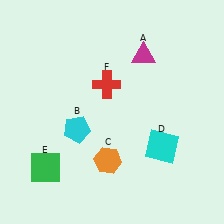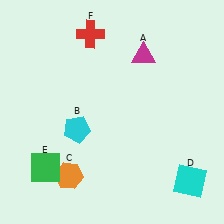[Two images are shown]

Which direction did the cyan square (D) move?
The cyan square (D) moved down.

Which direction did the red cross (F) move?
The red cross (F) moved up.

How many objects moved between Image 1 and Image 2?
3 objects moved between the two images.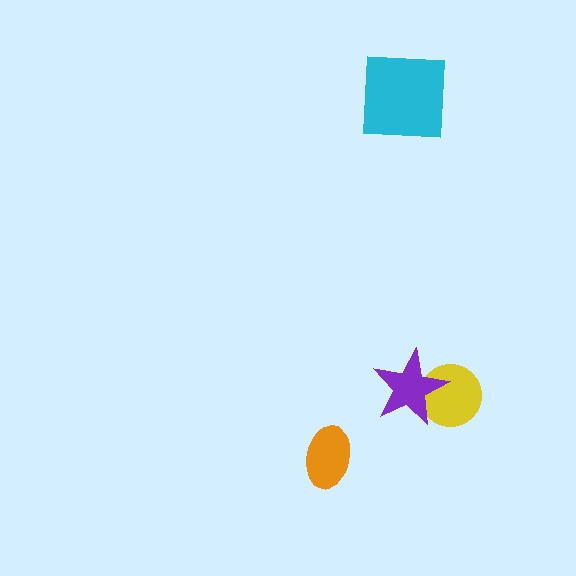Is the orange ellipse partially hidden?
No, no other shape covers it.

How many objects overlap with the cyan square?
0 objects overlap with the cyan square.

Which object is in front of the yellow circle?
The purple star is in front of the yellow circle.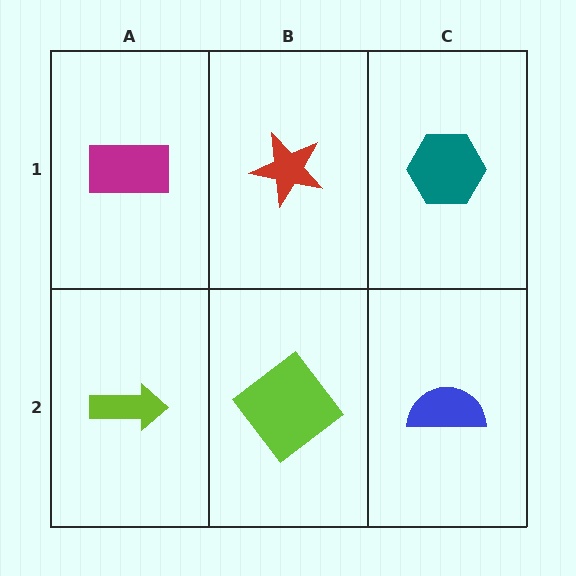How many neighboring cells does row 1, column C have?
2.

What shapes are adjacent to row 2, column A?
A magenta rectangle (row 1, column A), a lime diamond (row 2, column B).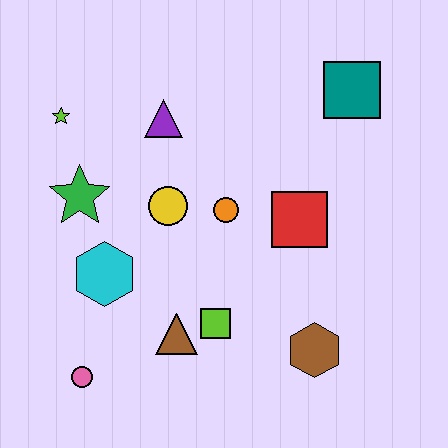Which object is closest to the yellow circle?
The orange circle is closest to the yellow circle.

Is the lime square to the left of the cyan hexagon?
No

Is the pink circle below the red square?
Yes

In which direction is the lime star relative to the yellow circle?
The lime star is to the left of the yellow circle.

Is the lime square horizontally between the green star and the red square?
Yes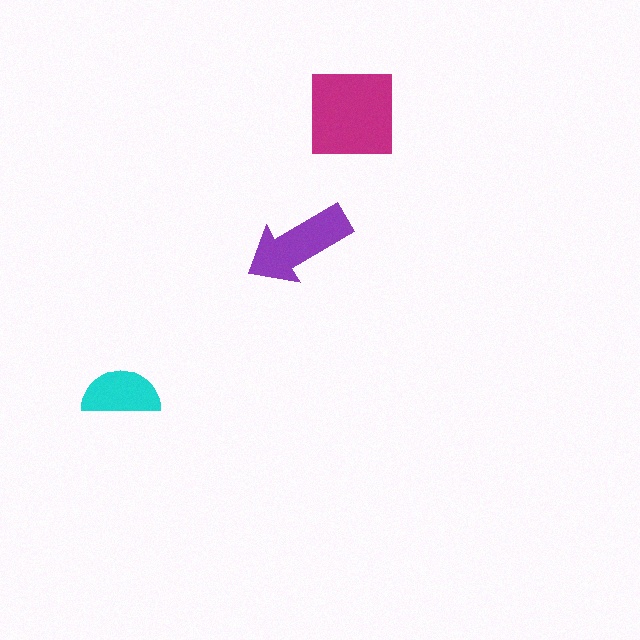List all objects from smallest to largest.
The cyan semicircle, the purple arrow, the magenta square.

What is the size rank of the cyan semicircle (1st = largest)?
3rd.